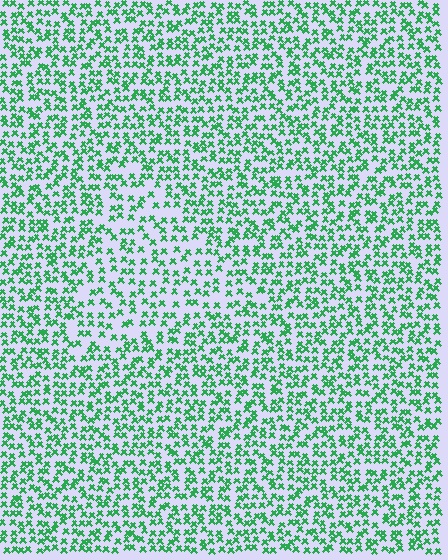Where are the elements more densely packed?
The elements are more densely packed outside the triangle boundary.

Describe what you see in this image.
The image contains small green elements arranged at two different densities. A triangle-shaped region is visible where the elements are less densely packed than the surrounding area.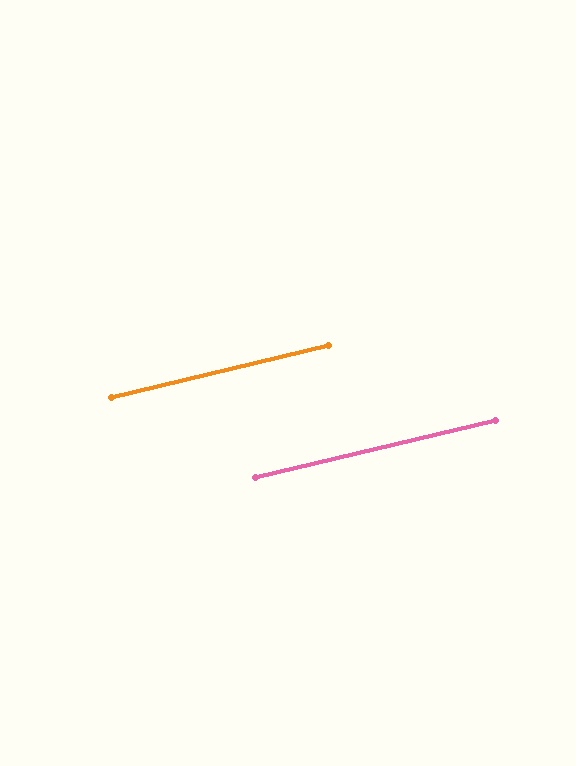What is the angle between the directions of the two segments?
Approximately 0 degrees.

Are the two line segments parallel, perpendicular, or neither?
Parallel — their directions differ by only 0.2°.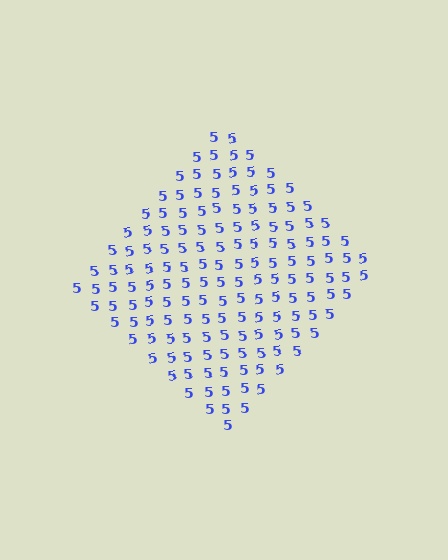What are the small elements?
The small elements are digit 5's.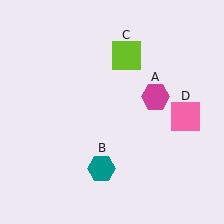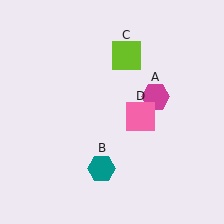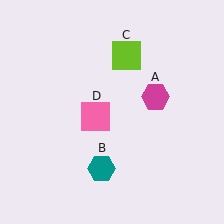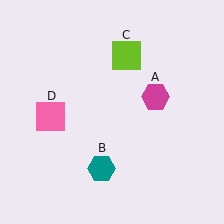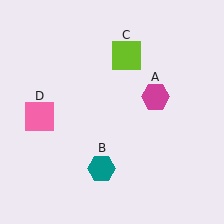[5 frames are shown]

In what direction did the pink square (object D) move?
The pink square (object D) moved left.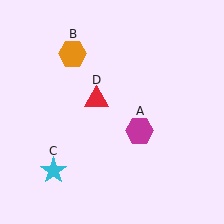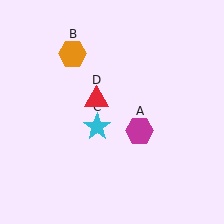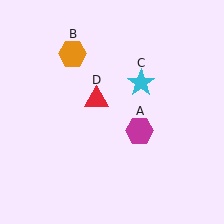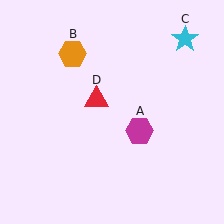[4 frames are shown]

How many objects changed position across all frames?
1 object changed position: cyan star (object C).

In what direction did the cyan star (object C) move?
The cyan star (object C) moved up and to the right.